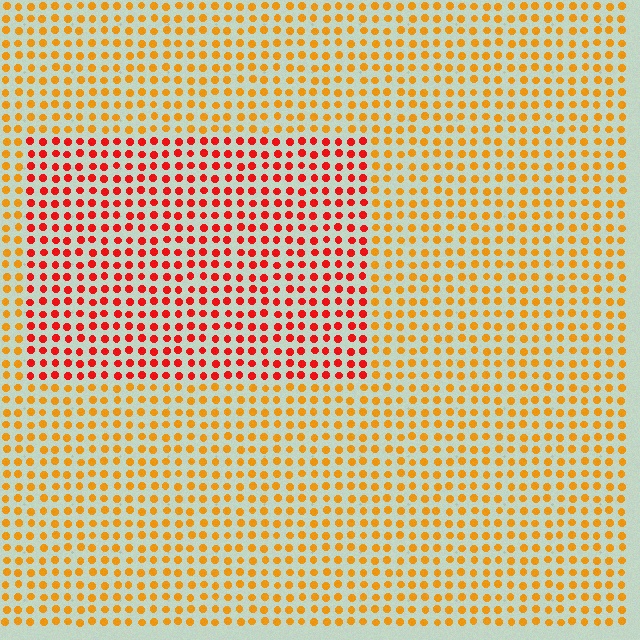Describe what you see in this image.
The image is filled with small orange elements in a uniform arrangement. A rectangle-shaped region is visible where the elements are tinted to a slightly different hue, forming a subtle color boundary.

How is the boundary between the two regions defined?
The boundary is defined purely by a slight shift in hue (about 37 degrees). Spacing, size, and orientation are identical on both sides.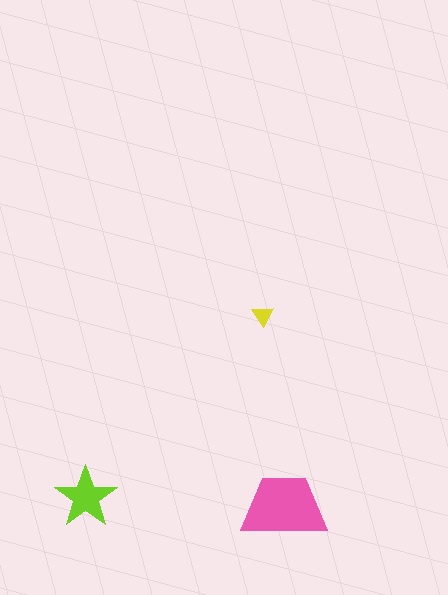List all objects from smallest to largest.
The yellow triangle, the lime star, the pink trapezoid.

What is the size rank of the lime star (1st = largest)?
2nd.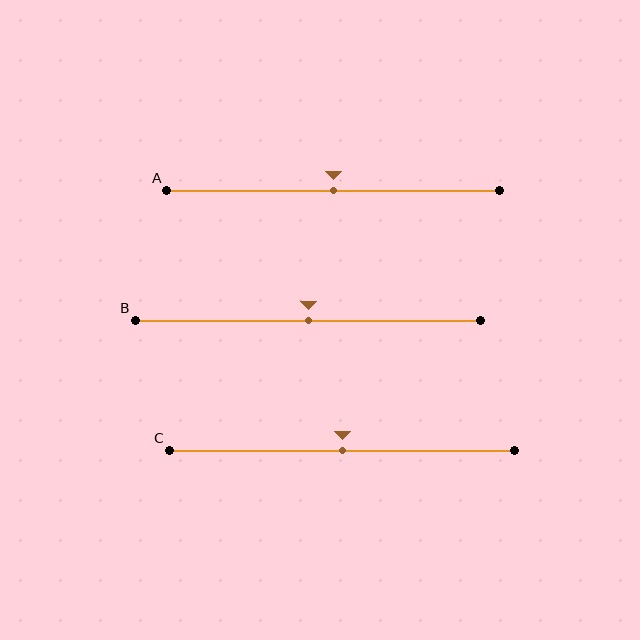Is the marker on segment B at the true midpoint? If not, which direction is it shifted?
Yes, the marker on segment B is at the true midpoint.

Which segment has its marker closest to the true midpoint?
Segment A has its marker closest to the true midpoint.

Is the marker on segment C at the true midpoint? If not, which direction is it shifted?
Yes, the marker on segment C is at the true midpoint.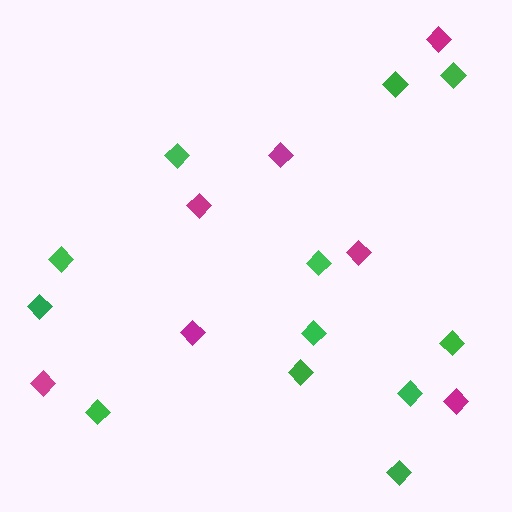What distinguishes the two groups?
There are 2 groups: one group of green diamonds (12) and one group of magenta diamonds (7).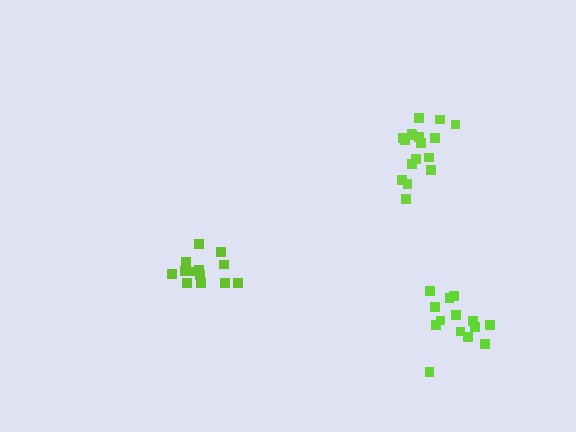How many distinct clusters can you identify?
There are 3 distinct clusters.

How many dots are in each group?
Group 1: 13 dots, Group 2: 17 dots, Group 3: 14 dots (44 total).